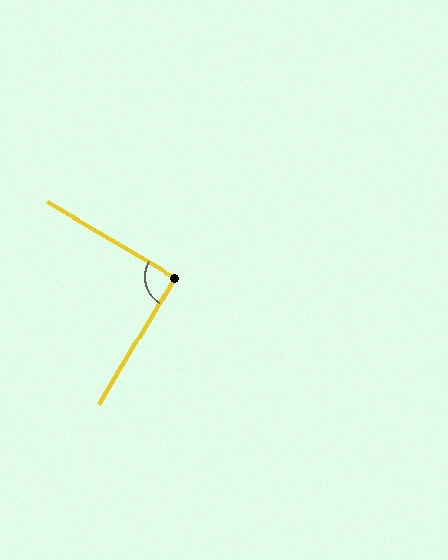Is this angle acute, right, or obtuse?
It is approximately a right angle.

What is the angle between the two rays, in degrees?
Approximately 90 degrees.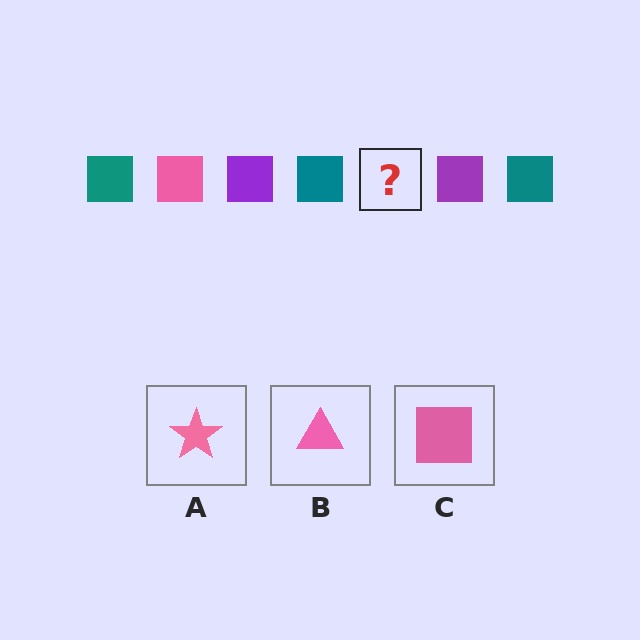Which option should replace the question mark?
Option C.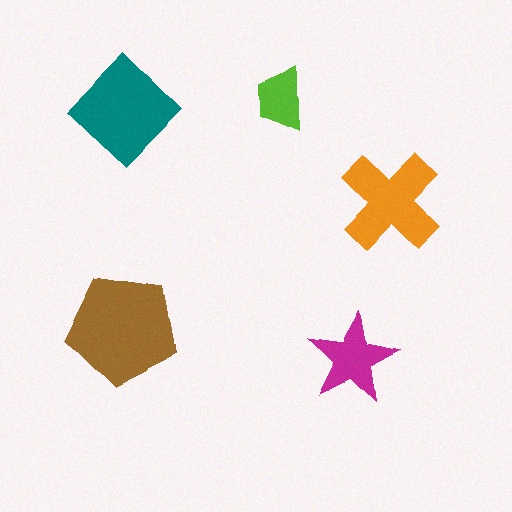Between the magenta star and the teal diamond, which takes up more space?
The teal diamond.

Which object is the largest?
The brown pentagon.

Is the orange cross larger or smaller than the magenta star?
Larger.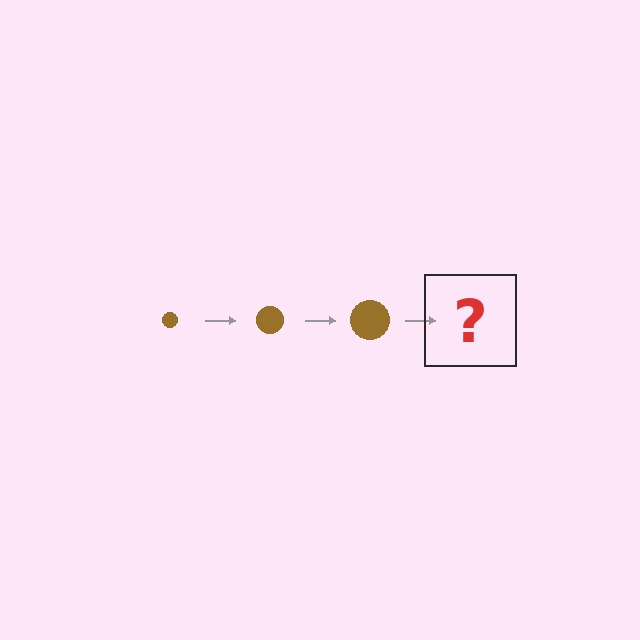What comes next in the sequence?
The next element should be a brown circle, larger than the previous one.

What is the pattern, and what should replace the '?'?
The pattern is that the circle gets progressively larger each step. The '?' should be a brown circle, larger than the previous one.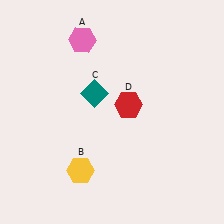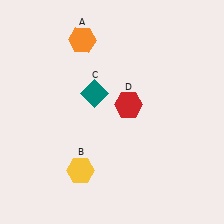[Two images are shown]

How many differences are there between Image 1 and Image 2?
There is 1 difference between the two images.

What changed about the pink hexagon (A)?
In Image 1, A is pink. In Image 2, it changed to orange.